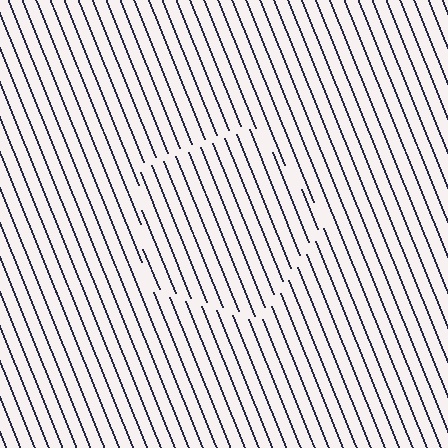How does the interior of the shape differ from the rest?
The interior of the shape contains the same grating, shifted by half a period — the contour is defined by the phase discontinuity where line-ends from the inner and outer gratings abut.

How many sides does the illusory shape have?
5 sides — the line-ends trace a pentagon.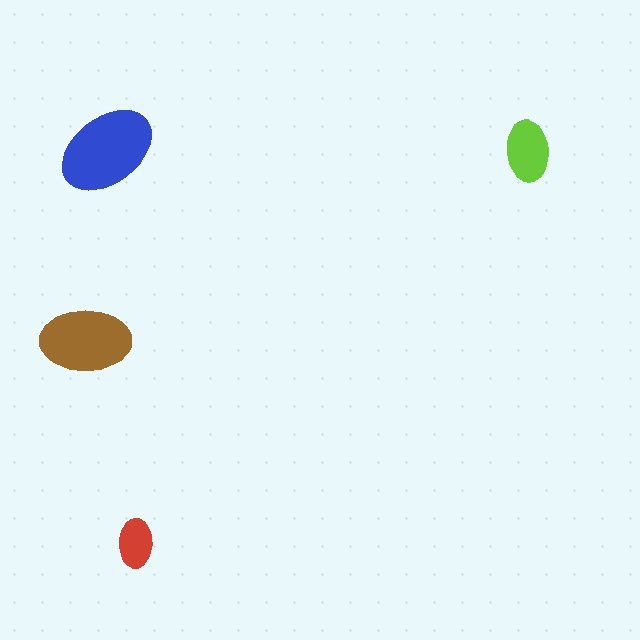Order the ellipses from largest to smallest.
the blue one, the brown one, the lime one, the red one.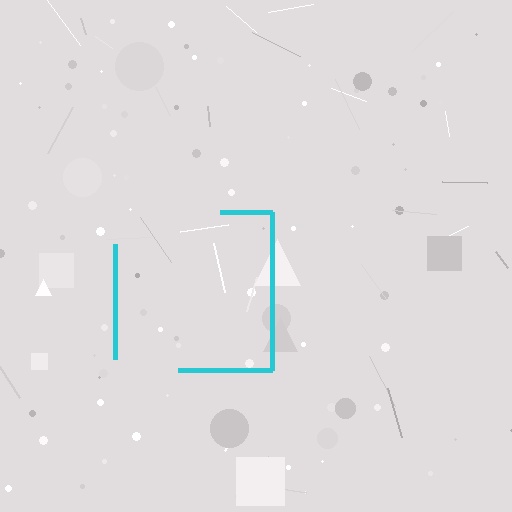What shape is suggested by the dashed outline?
The dashed outline suggests a square.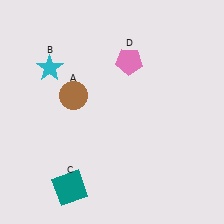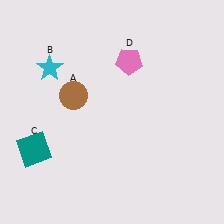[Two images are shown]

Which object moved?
The teal square (C) moved up.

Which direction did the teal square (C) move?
The teal square (C) moved up.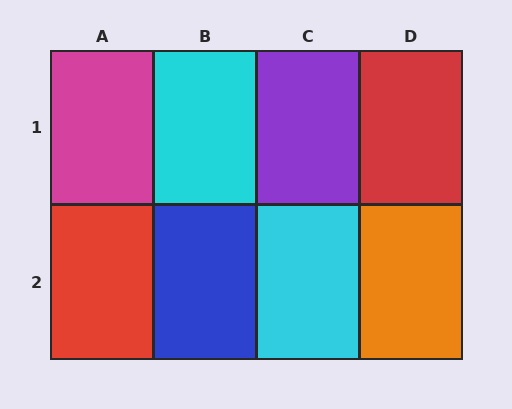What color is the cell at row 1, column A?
Magenta.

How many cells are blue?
1 cell is blue.